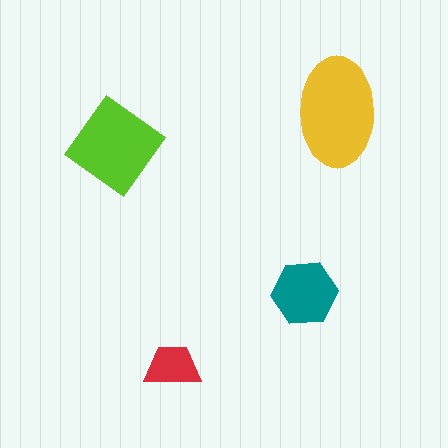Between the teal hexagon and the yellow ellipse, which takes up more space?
The yellow ellipse.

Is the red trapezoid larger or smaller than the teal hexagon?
Smaller.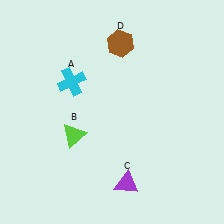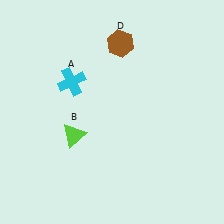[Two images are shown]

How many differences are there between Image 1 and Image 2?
There is 1 difference between the two images.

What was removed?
The purple triangle (C) was removed in Image 2.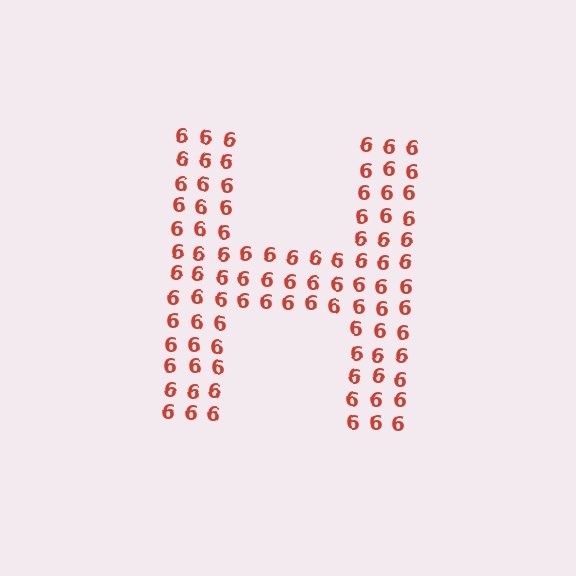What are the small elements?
The small elements are digit 6's.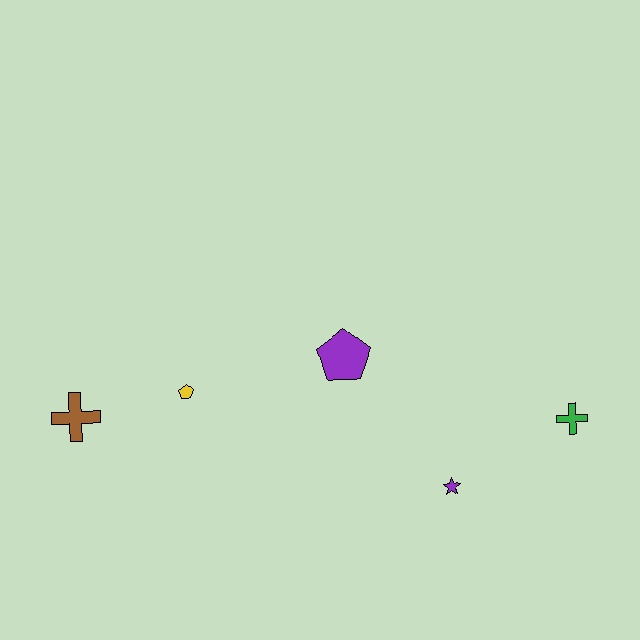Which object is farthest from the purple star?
The brown cross is farthest from the purple star.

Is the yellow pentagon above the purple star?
Yes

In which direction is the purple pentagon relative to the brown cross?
The purple pentagon is to the right of the brown cross.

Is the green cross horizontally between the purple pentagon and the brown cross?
No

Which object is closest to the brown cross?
The yellow pentagon is closest to the brown cross.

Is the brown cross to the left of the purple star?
Yes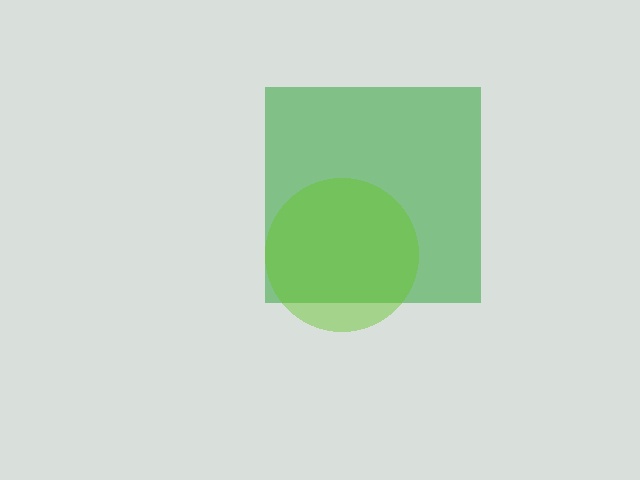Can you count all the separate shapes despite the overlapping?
Yes, there are 2 separate shapes.